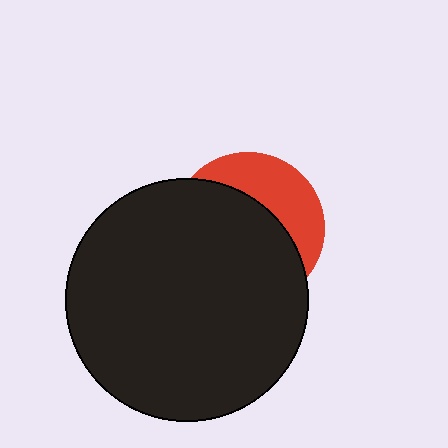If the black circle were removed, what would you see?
You would see the complete red circle.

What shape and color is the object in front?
The object in front is a black circle.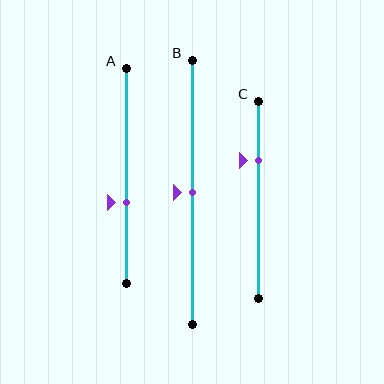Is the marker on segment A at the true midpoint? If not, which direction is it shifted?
No, the marker on segment A is shifted downward by about 13% of the segment length.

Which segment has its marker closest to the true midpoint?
Segment B has its marker closest to the true midpoint.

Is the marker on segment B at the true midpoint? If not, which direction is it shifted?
Yes, the marker on segment B is at the true midpoint.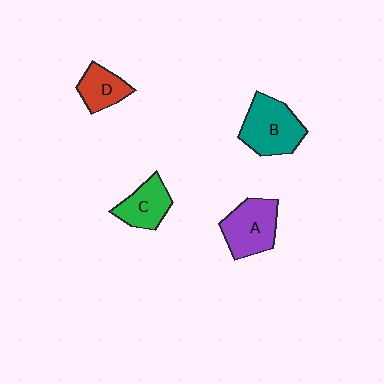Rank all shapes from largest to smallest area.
From largest to smallest: B (teal), A (purple), C (green), D (red).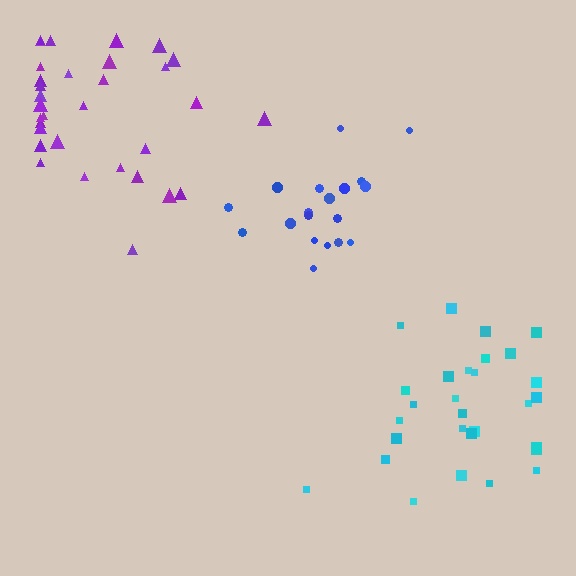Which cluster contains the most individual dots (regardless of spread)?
Purple (33).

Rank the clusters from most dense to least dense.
blue, cyan, purple.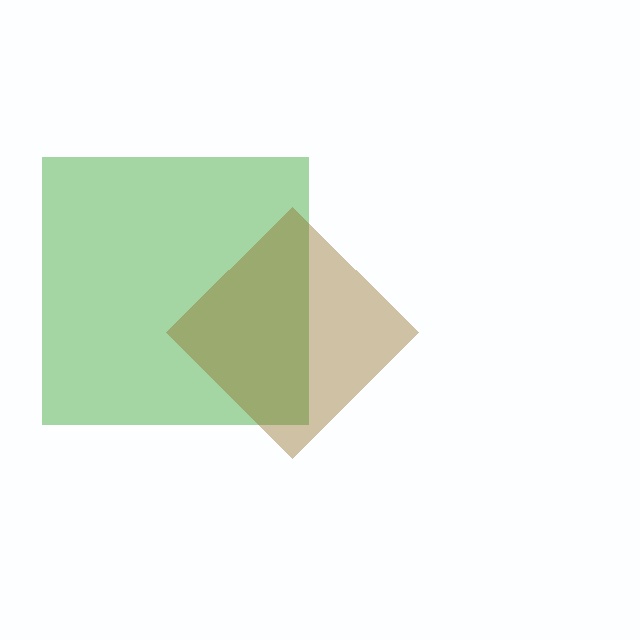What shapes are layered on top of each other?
The layered shapes are: a green square, a brown diamond.